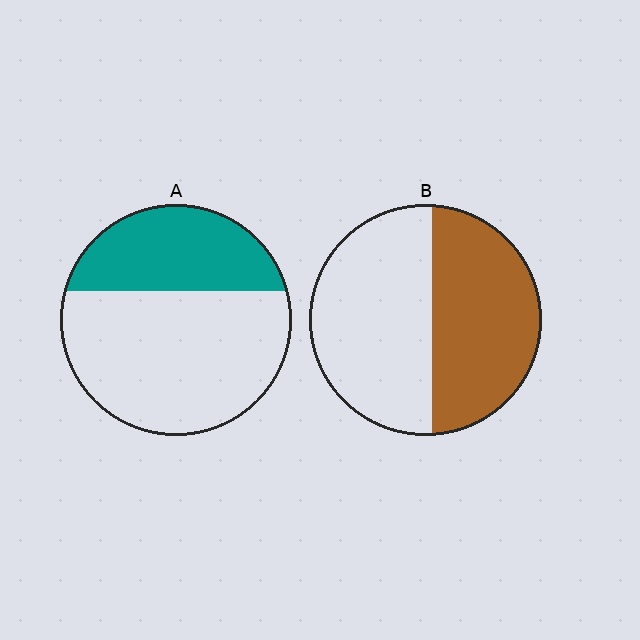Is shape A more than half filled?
No.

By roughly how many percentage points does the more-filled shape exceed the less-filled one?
By roughly 10 percentage points (B over A).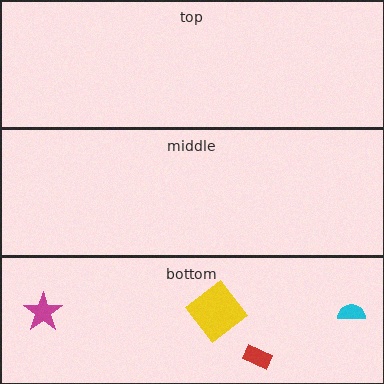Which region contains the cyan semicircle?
The bottom region.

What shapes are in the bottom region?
The cyan semicircle, the magenta star, the yellow diamond, the red rectangle.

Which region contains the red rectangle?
The bottom region.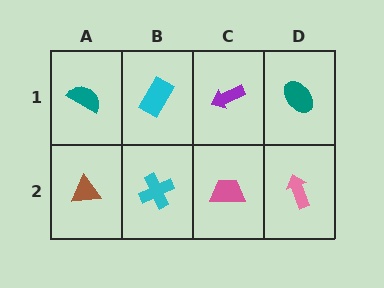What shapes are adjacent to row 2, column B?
A cyan rectangle (row 1, column B), a brown triangle (row 2, column A), a pink trapezoid (row 2, column C).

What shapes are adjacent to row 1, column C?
A pink trapezoid (row 2, column C), a cyan rectangle (row 1, column B), a teal ellipse (row 1, column D).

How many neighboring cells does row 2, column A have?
2.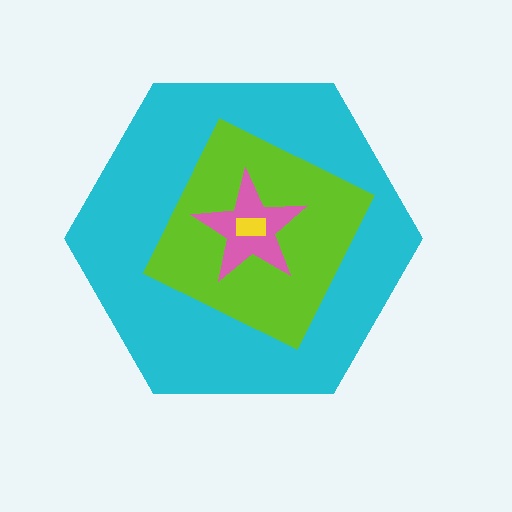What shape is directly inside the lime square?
The pink star.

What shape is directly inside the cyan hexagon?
The lime square.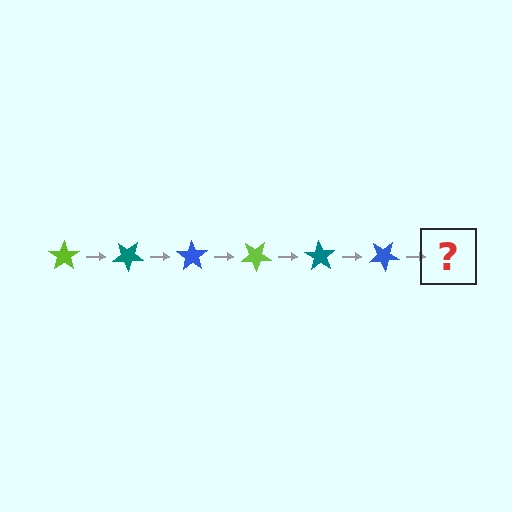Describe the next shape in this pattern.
It should be a lime star, rotated 210 degrees from the start.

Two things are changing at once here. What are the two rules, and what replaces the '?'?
The two rules are that it rotates 35 degrees each step and the color cycles through lime, teal, and blue. The '?' should be a lime star, rotated 210 degrees from the start.